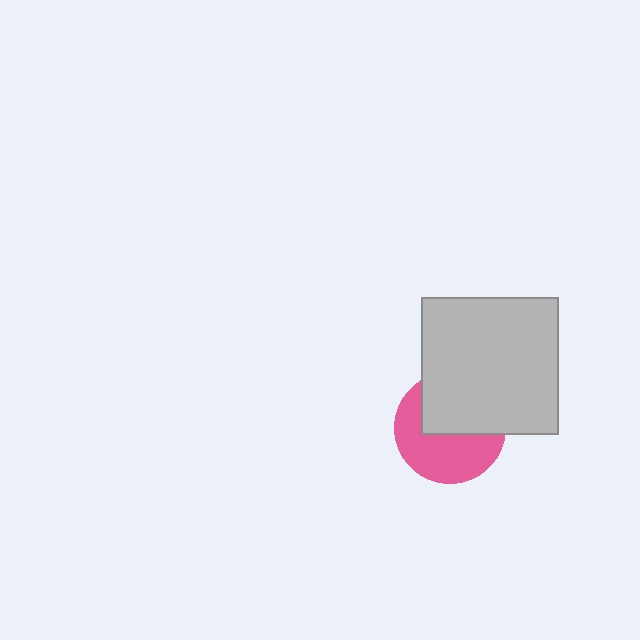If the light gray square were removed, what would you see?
You would see the complete pink circle.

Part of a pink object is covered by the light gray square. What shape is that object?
It is a circle.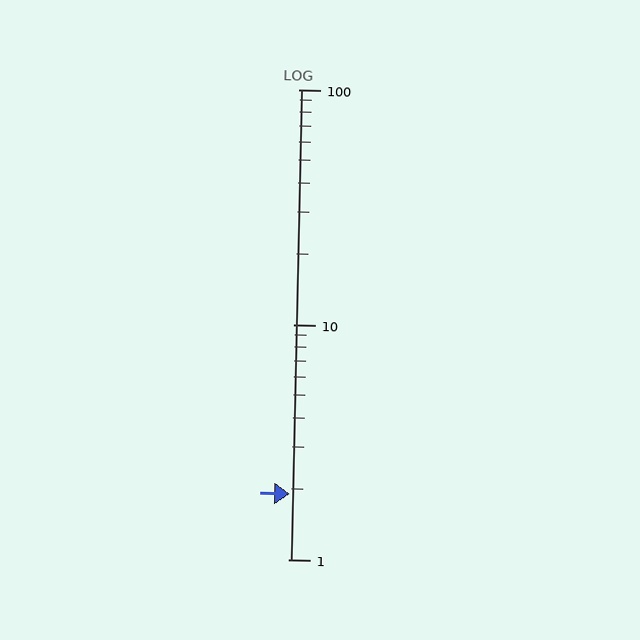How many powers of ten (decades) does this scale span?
The scale spans 2 decades, from 1 to 100.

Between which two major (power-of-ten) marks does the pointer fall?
The pointer is between 1 and 10.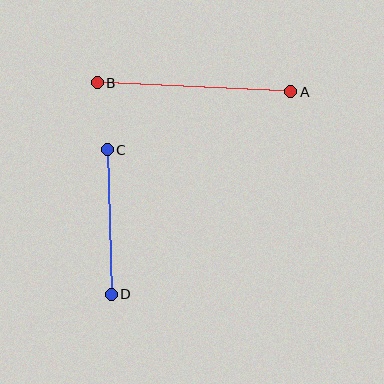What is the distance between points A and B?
The distance is approximately 194 pixels.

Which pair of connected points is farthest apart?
Points A and B are farthest apart.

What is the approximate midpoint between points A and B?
The midpoint is at approximately (194, 87) pixels.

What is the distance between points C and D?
The distance is approximately 144 pixels.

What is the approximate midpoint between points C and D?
The midpoint is at approximately (109, 222) pixels.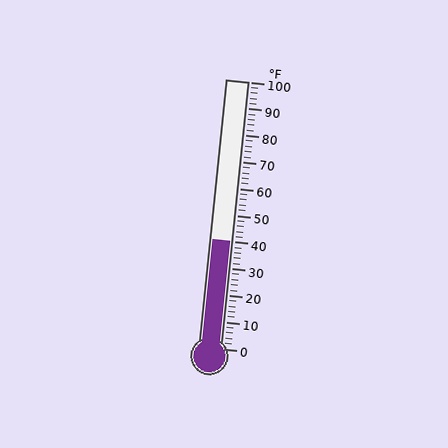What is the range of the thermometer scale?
The thermometer scale ranges from 0°F to 100°F.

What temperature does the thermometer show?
The thermometer shows approximately 40°F.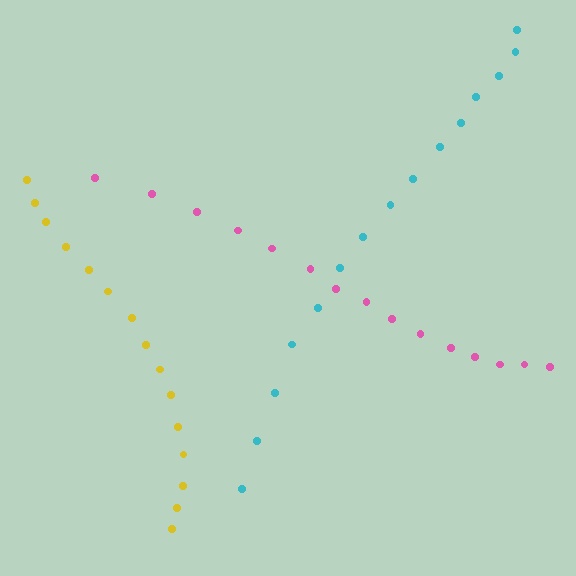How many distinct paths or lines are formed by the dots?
There are 3 distinct paths.